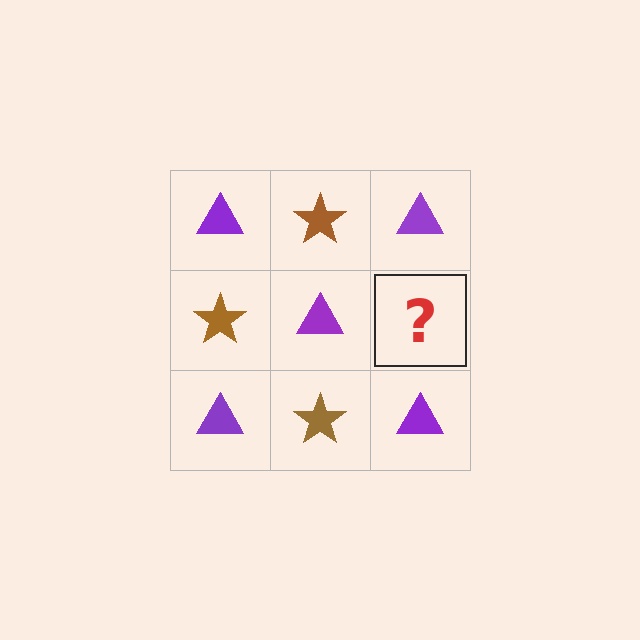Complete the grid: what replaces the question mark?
The question mark should be replaced with a brown star.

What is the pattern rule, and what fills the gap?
The rule is that it alternates purple triangle and brown star in a checkerboard pattern. The gap should be filled with a brown star.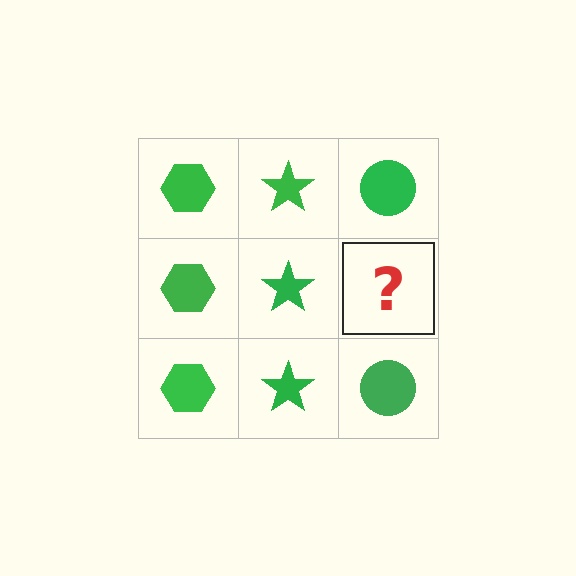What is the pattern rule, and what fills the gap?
The rule is that each column has a consistent shape. The gap should be filled with a green circle.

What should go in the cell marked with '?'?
The missing cell should contain a green circle.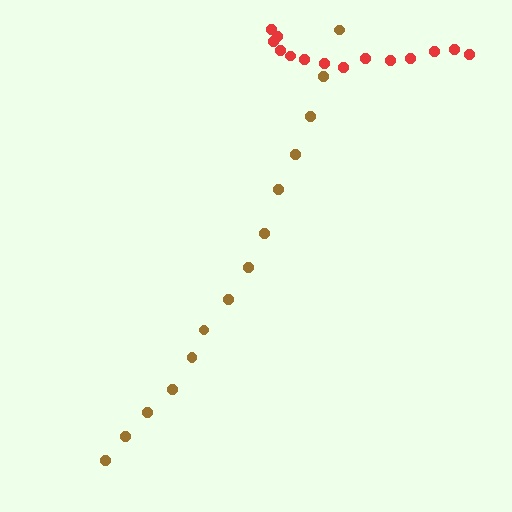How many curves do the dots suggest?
There are 2 distinct paths.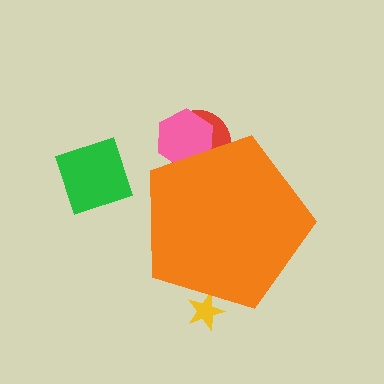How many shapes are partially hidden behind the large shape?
3 shapes are partially hidden.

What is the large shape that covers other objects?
An orange pentagon.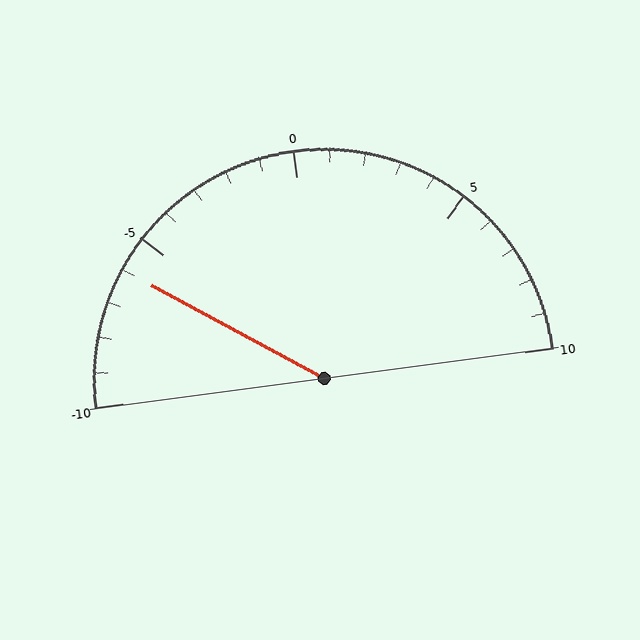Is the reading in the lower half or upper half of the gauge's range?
The reading is in the lower half of the range (-10 to 10).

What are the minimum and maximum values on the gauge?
The gauge ranges from -10 to 10.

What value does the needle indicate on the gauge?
The needle indicates approximately -6.